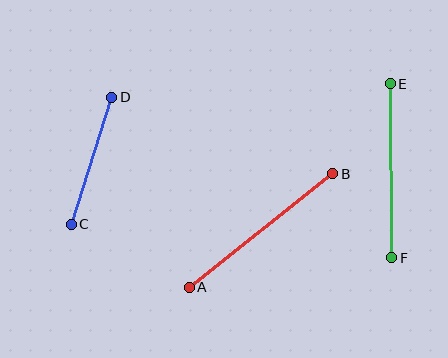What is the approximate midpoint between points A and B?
The midpoint is at approximately (261, 230) pixels.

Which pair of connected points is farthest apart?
Points A and B are farthest apart.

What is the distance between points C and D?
The distance is approximately 133 pixels.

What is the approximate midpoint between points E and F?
The midpoint is at approximately (391, 171) pixels.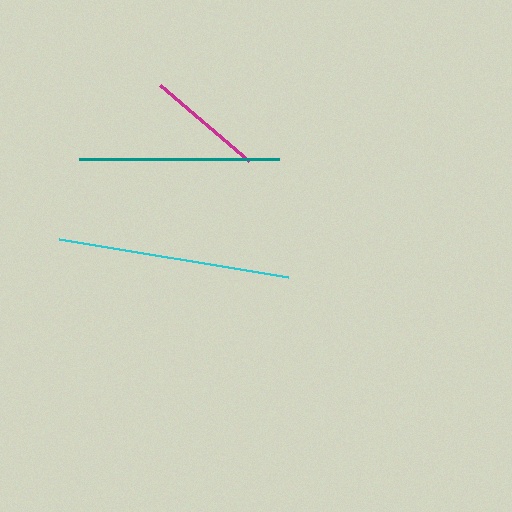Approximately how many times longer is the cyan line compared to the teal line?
The cyan line is approximately 1.2 times the length of the teal line.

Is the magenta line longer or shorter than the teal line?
The teal line is longer than the magenta line.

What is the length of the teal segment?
The teal segment is approximately 201 pixels long.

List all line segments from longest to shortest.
From longest to shortest: cyan, teal, magenta.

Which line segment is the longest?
The cyan line is the longest at approximately 232 pixels.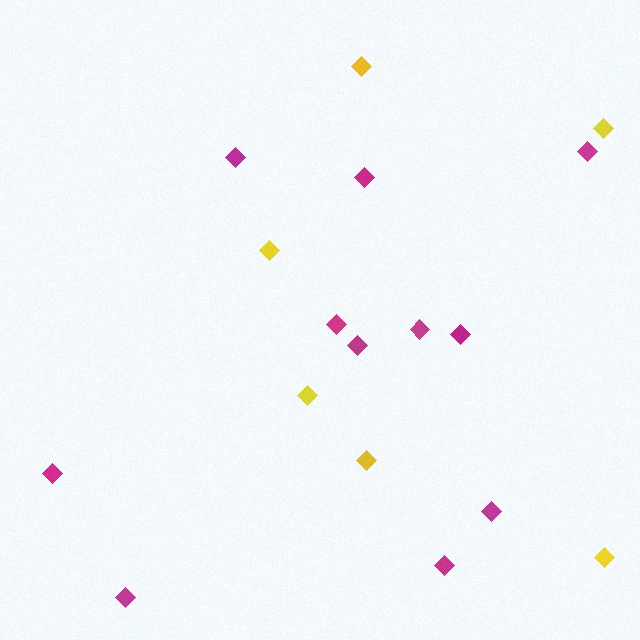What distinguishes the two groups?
There are 2 groups: one group of yellow diamonds (6) and one group of magenta diamonds (11).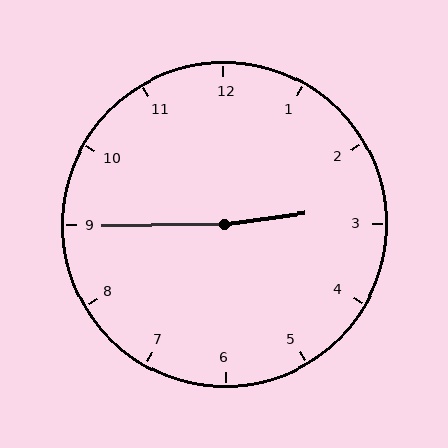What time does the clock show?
2:45.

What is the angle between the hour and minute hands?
Approximately 172 degrees.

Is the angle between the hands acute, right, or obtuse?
It is obtuse.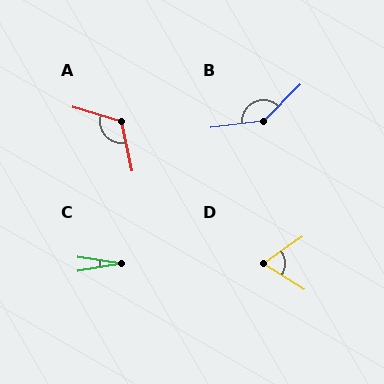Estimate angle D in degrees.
Approximately 67 degrees.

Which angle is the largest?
B, at approximately 142 degrees.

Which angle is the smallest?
C, at approximately 18 degrees.